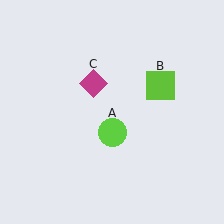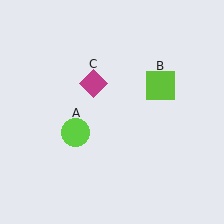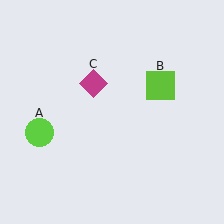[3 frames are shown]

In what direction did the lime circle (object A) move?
The lime circle (object A) moved left.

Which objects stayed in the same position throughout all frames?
Lime square (object B) and magenta diamond (object C) remained stationary.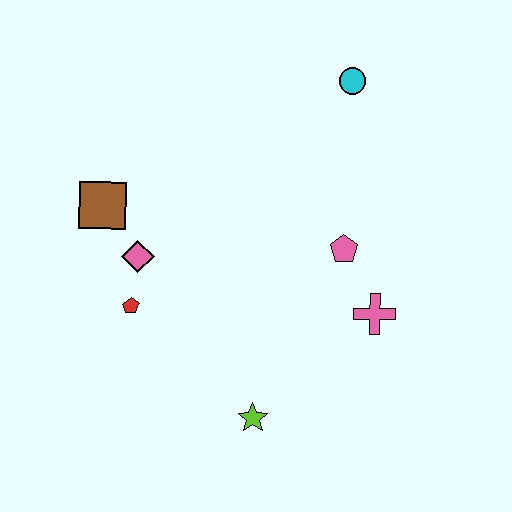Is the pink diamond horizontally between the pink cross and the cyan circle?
No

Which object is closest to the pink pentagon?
The pink cross is closest to the pink pentagon.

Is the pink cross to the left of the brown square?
No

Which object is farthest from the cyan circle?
The lime star is farthest from the cyan circle.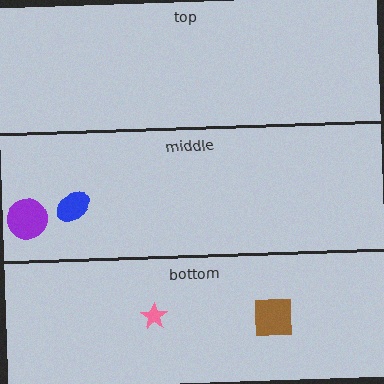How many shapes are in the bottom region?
2.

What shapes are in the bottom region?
The brown square, the pink star.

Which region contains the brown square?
The bottom region.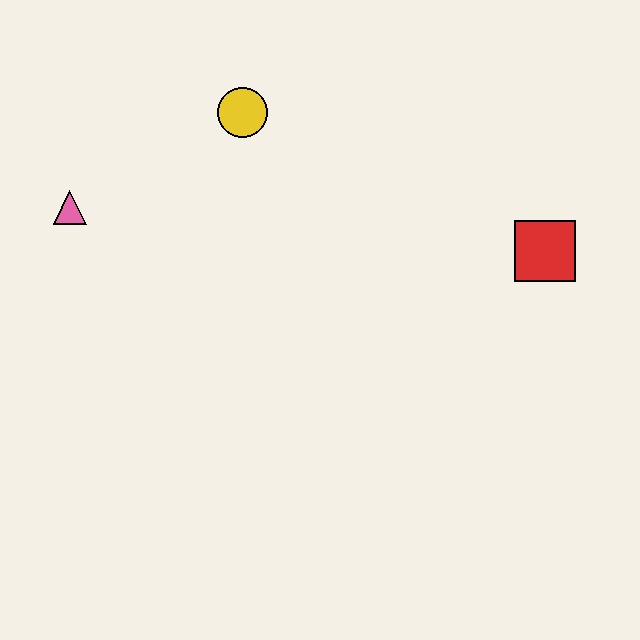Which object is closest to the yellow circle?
The pink triangle is closest to the yellow circle.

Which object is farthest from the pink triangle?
The red square is farthest from the pink triangle.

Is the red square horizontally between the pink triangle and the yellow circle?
No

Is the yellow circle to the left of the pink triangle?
No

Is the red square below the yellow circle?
Yes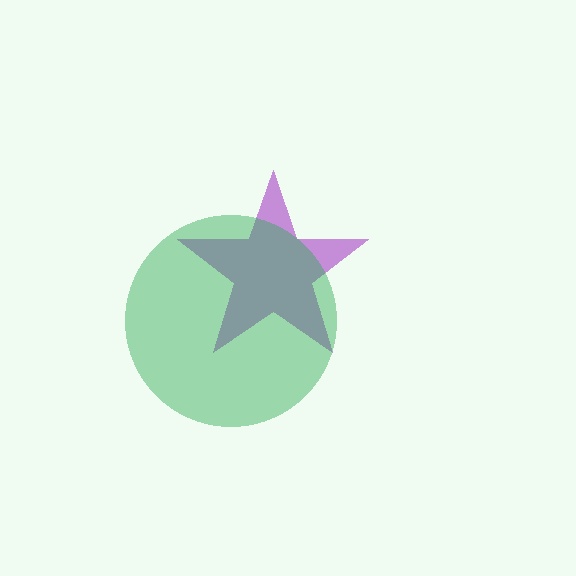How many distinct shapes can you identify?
There are 2 distinct shapes: a purple star, a green circle.